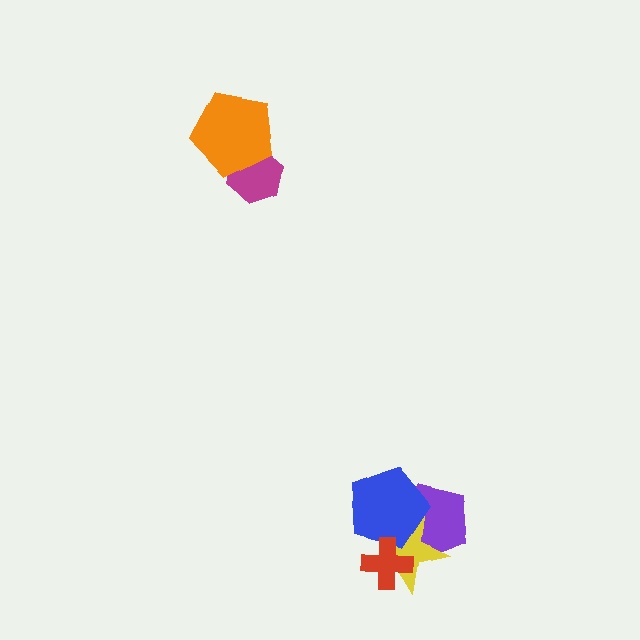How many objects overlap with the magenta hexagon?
1 object overlaps with the magenta hexagon.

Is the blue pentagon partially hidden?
Yes, it is partially covered by another shape.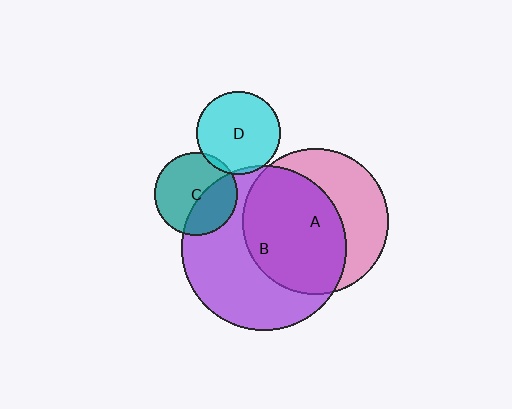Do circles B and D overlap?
Yes.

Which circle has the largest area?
Circle B (purple).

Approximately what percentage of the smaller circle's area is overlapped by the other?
Approximately 5%.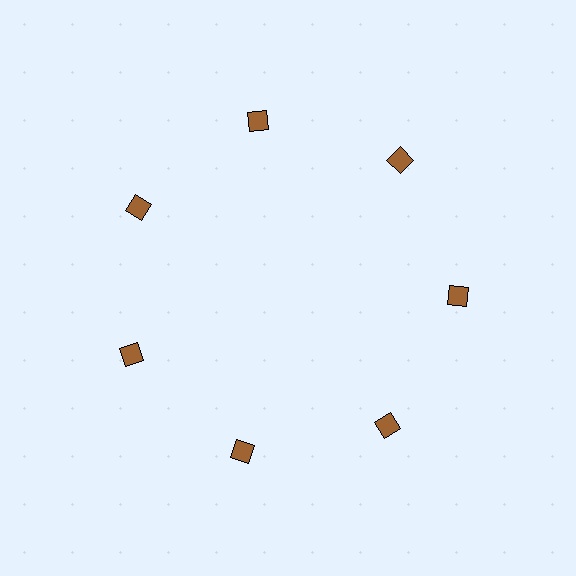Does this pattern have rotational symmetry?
Yes, this pattern has 7-fold rotational symmetry. It looks the same after rotating 51 degrees around the center.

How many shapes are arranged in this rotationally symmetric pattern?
There are 7 shapes, arranged in 7 groups of 1.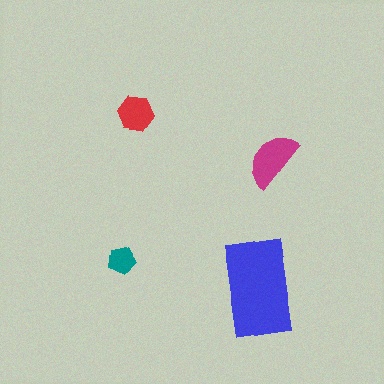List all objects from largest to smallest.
The blue rectangle, the magenta semicircle, the red hexagon, the teal pentagon.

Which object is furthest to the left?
The teal pentagon is leftmost.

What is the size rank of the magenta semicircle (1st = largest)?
2nd.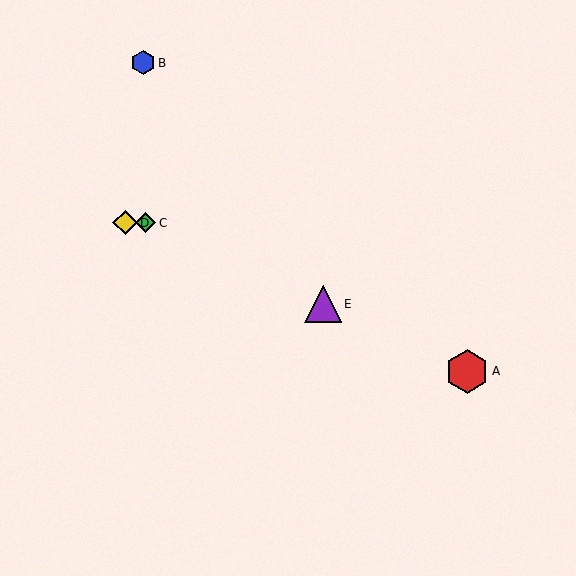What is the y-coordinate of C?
Object C is at y≈223.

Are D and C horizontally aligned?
Yes, both are at y≈223.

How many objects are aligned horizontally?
2 objects (C, D) are aligned horizontally.